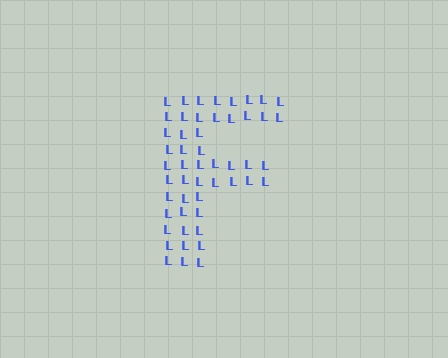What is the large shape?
The large shape is the letter F.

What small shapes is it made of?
It is made of small letter L's.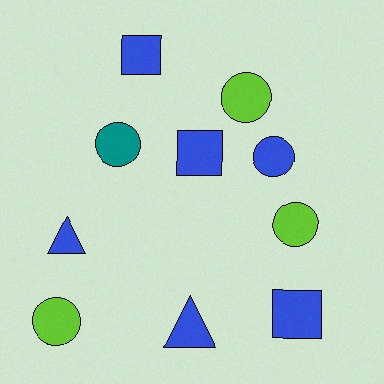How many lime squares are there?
There are no lime squares.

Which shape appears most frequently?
Circle, with 5 objects.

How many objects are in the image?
There are 10 objects.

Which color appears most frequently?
Blue, with 6 objects.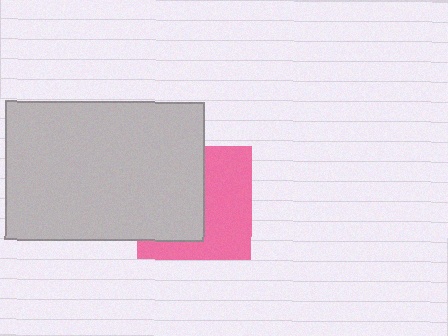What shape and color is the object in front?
The object in front is a light gray rectangle.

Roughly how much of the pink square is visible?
About half of it is visible (roughly 50%).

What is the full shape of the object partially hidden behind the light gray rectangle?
The partially hidden object is a pink square.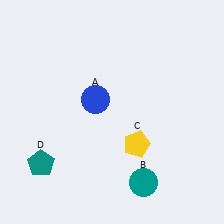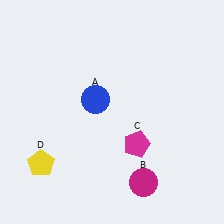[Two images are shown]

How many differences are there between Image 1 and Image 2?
There are 3 differences between the two images.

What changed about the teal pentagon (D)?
In Image 1, D is teal. In Image 2, it changed to yellow.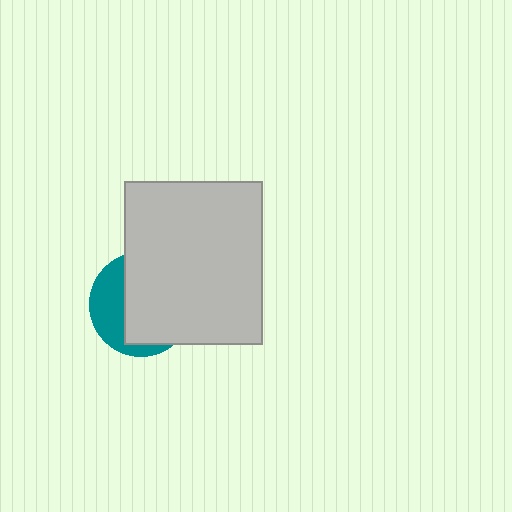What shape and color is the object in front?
The object in front is a light gray rectangle.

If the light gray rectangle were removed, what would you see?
You would see the complete teal circle.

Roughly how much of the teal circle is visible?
A small part of it is visible (roughly 34%).